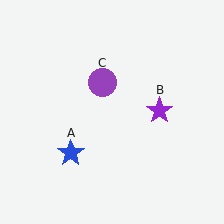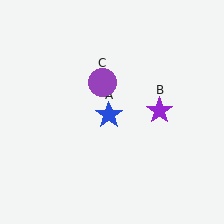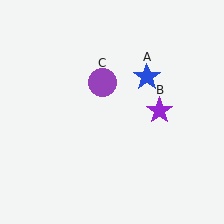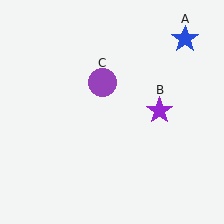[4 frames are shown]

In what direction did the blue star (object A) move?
The blue star (object A) moved up and to the right.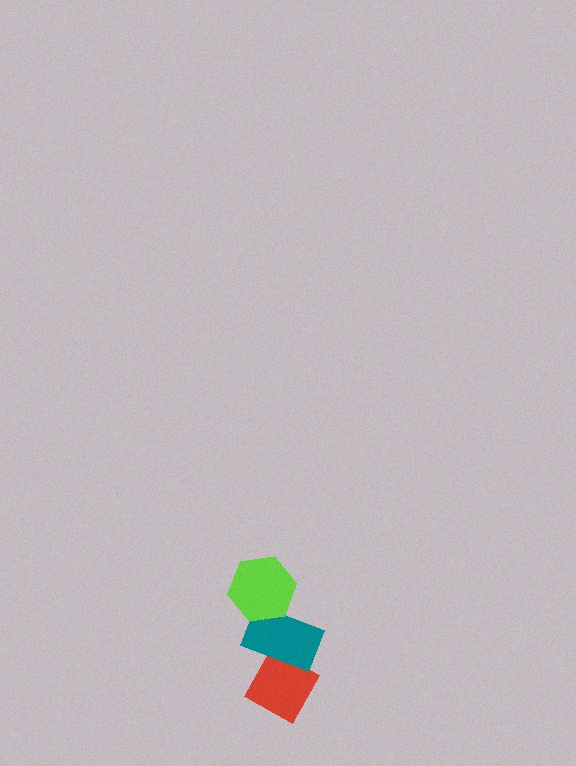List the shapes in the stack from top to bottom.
From top to bottom: the lime hexagon, the teal rectangle, the red diamond.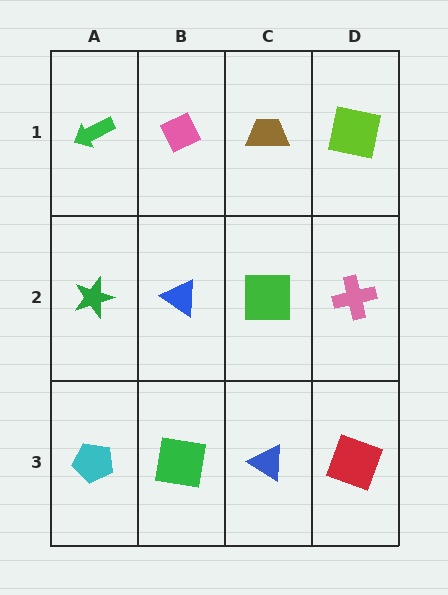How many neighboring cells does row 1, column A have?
2.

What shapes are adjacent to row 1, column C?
A green square (row 2, column C), a pink diamond (row 1, column B), a lime square (row 1, column D).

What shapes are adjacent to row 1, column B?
A blue triangle (row 2, column B), a green arrow (row 1, column A), a brown trapezoid (row 1, column C).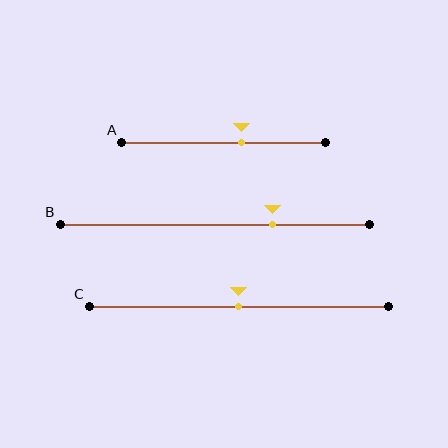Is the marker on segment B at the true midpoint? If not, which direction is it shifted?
No, the marker on segment B is shifted to the right by about 19% of the segment length.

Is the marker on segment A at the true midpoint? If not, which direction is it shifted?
No, the marker on segment A is shifted to the right by about 9% of the segment length.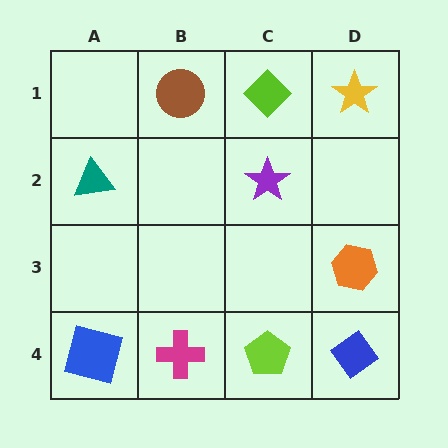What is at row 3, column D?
An orange hexagon.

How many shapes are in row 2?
2 shapes.